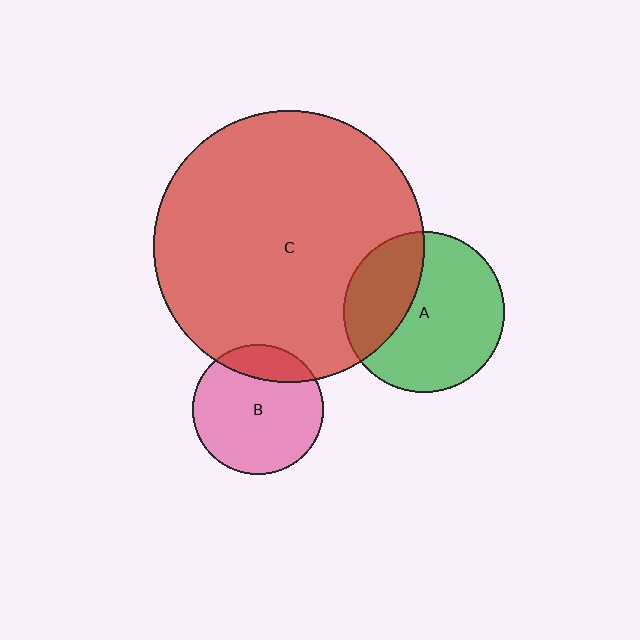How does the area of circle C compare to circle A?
Approximately 2.9 times.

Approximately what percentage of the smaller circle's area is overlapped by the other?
Approximately 20%.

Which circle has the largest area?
Circle C (red).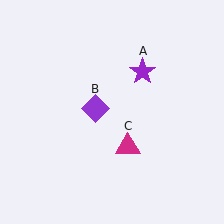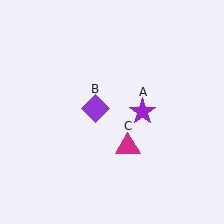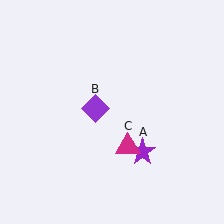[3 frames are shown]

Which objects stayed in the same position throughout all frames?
Purple diamond (object B) and magenta triangle (object C) remained stationary.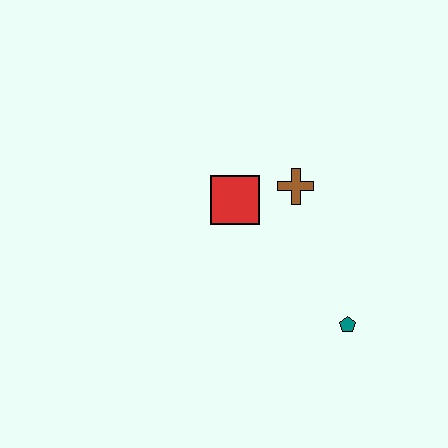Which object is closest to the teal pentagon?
The brown cross is closest to the teal pentagon.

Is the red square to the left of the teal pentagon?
Yes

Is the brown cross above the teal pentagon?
Yes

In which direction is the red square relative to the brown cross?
The red square is to the left of the brown cross.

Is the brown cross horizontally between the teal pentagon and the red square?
Yes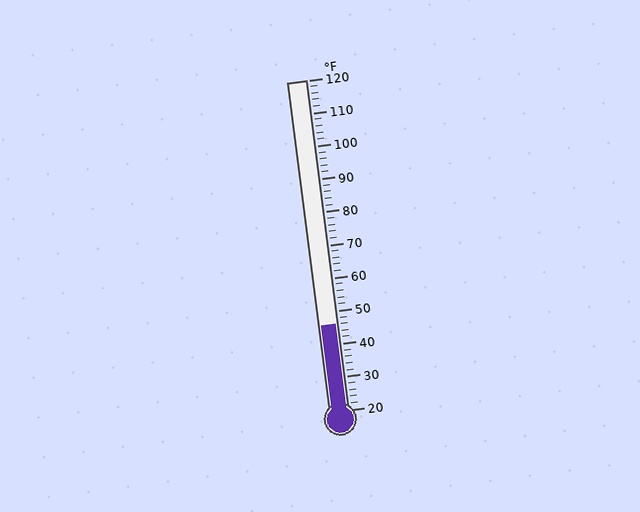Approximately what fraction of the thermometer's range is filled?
The thermometer is filled to approximately 25% of its range.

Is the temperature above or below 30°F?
The temperature is above 30°F.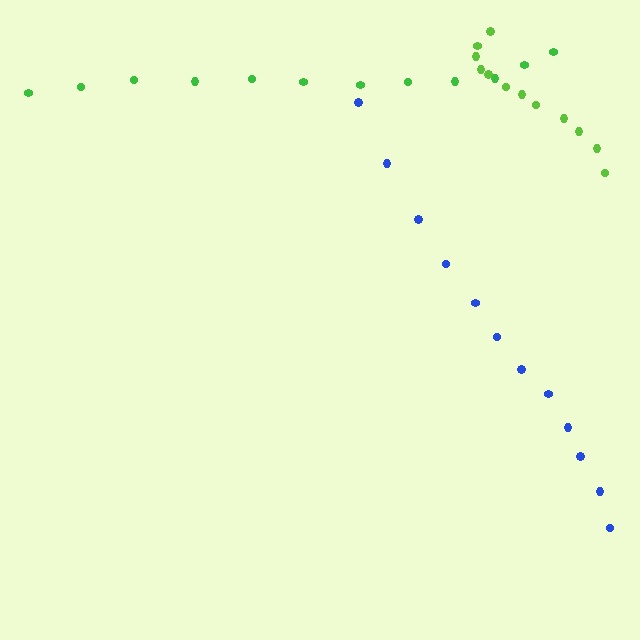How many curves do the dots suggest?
There are 3 distinct paths.